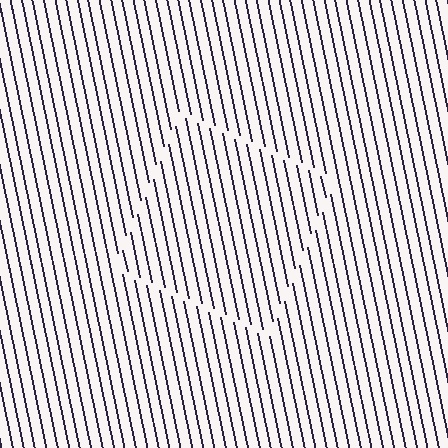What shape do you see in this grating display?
An illusory square. The interior of the shape contains the same grating, shifted by half a period — the contour is defined by the phase discontinuity where line-ends from the inner and outer gratings abut.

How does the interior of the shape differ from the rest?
The interior of the shape contains the same grating, shifted by half a period — the contour is defined by the phase discontinuity where line-ends from the inner and outer gratings abut.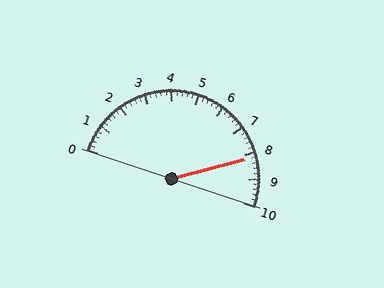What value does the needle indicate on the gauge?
The needle indicates approximately 8.2.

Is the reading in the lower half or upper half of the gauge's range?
The reading is in the upper half of the range (0 to 10).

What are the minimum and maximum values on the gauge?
The gauge ranges from 0 to 10.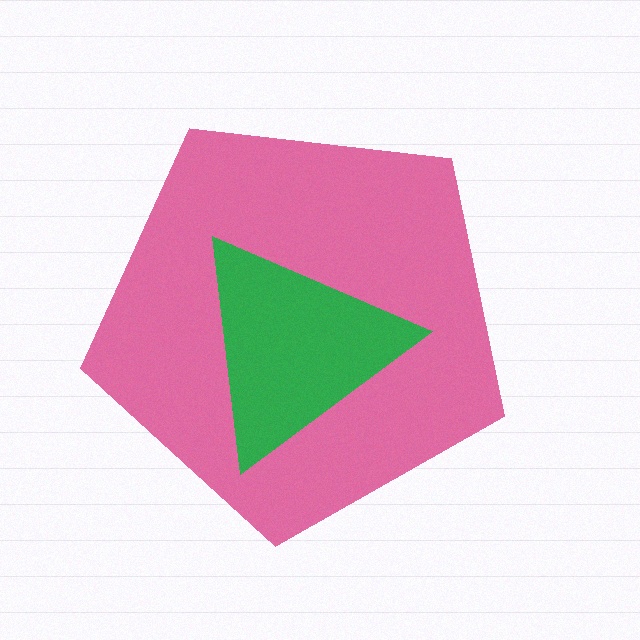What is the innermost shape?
The green triangle.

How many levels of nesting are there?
2.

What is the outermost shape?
The pink pentagon.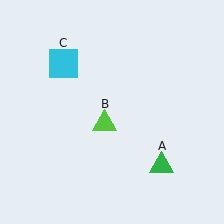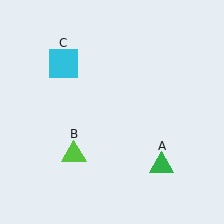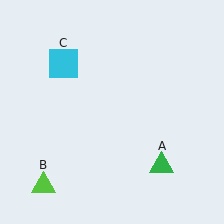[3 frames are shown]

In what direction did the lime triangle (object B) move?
The lime triangle (object B) moved down and to the left.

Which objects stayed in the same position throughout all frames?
Green triangle (object A) and cyan square (object C) remained stationary.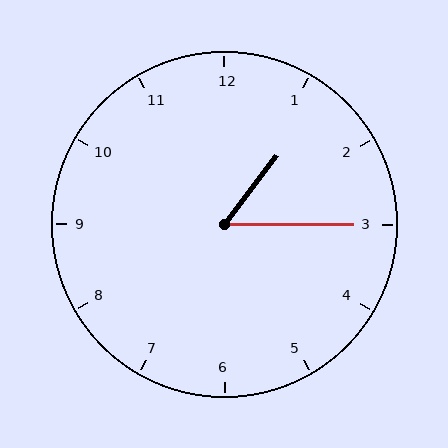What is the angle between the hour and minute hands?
Approximately 52 degrees.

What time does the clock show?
1:15.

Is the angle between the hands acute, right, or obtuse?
It is acute.